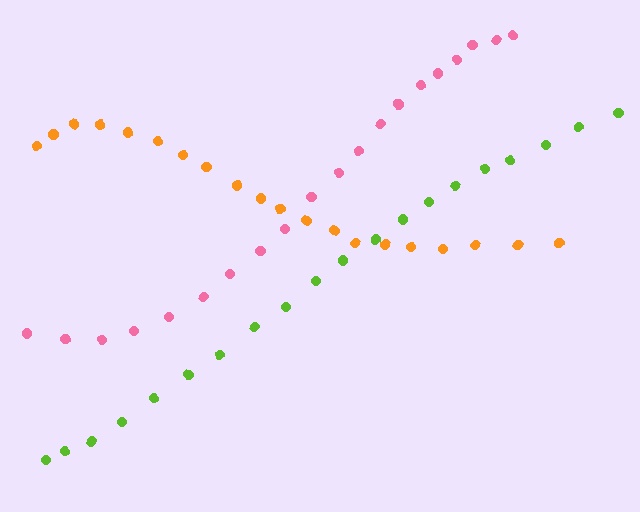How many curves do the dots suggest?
There are 3 distinct paths.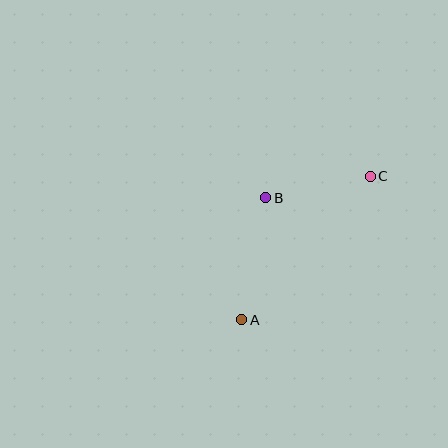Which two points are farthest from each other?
Points A and C are farthest from each other.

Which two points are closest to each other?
Points B and C are closest to each other.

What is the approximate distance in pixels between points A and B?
The distance between A and B is approximately 124 pixels.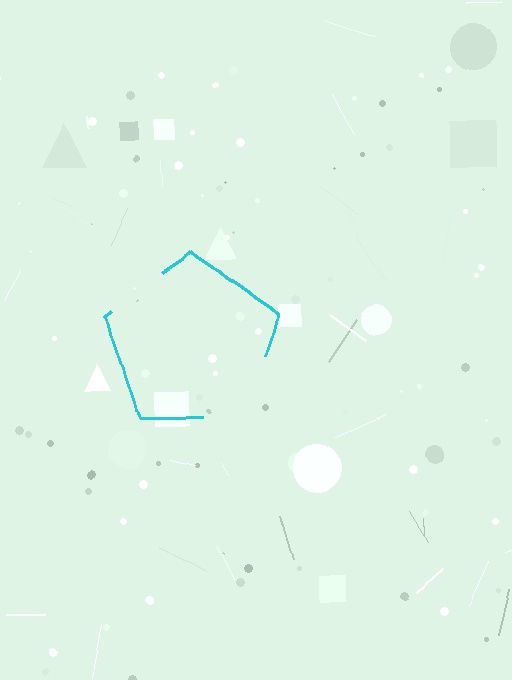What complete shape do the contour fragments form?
The contour fragments form a pentagon.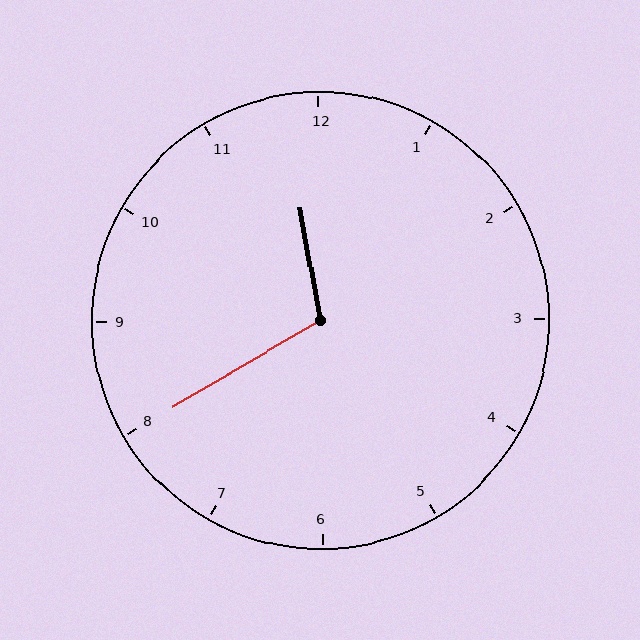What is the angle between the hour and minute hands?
Approximately 110 degrees.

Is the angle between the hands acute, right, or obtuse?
It is obtuse.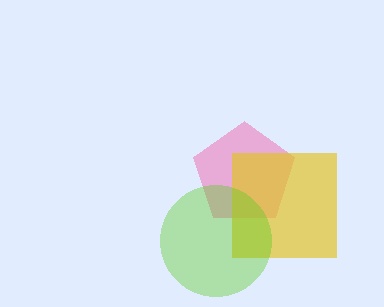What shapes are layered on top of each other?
The layered shapes are: a pink pentagon, a yellow square, a lime circle.